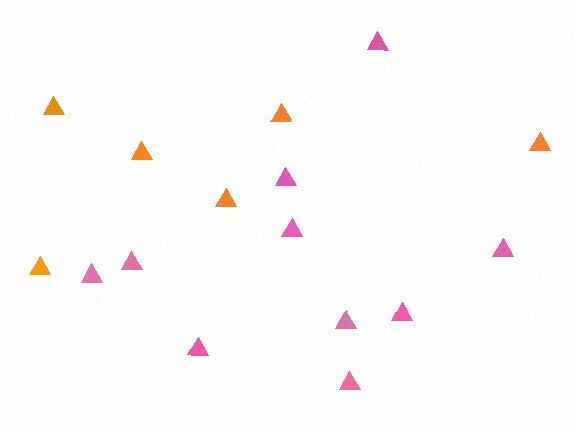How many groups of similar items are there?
There are 2 groups: one group of orange triangles (6) and one group of pink triangles (10).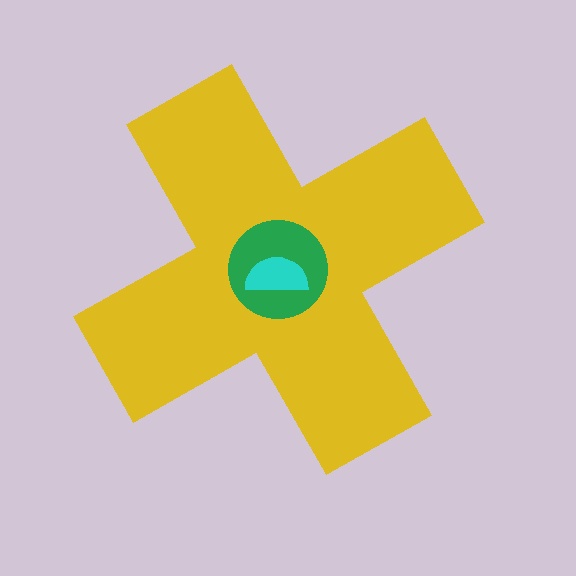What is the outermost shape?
The yellow cross.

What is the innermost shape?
The cyan semicircle.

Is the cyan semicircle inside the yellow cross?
Yes.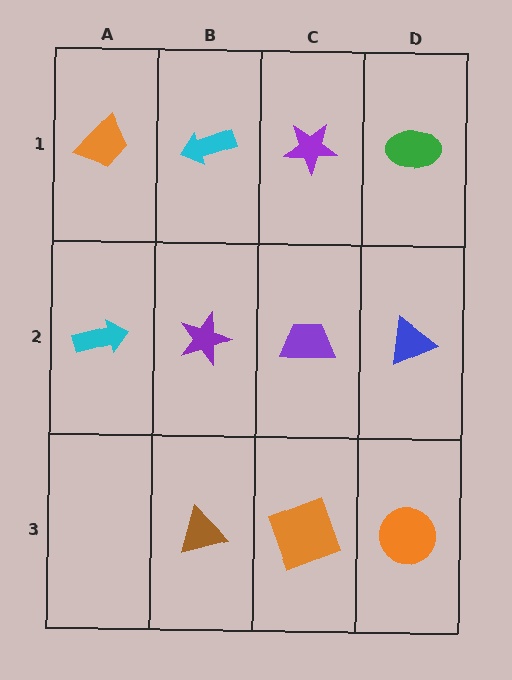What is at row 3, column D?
An orange circle.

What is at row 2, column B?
A purple star.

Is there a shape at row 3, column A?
No, that cell is empty.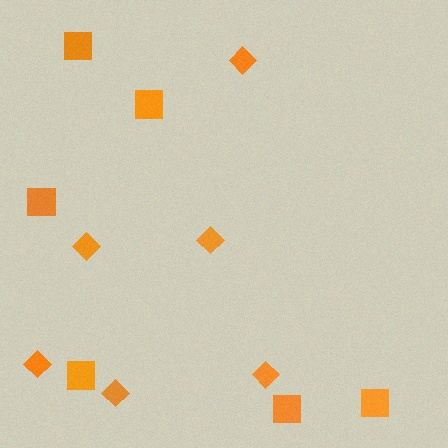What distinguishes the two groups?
There are 2 groups: one group of diamonds (6) and one group of squares (6).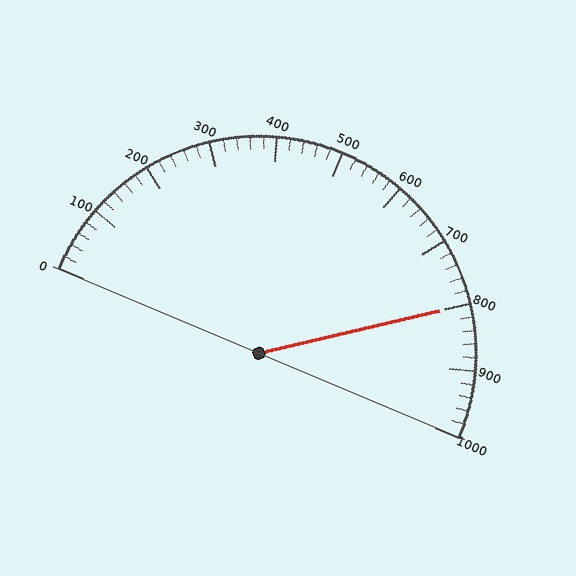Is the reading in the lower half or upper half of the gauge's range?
The reading is in the upper half of the range (0 to 1000).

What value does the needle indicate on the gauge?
The needle indicates approximately 800.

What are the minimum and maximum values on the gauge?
The gauge ranges from 0 to 1000.